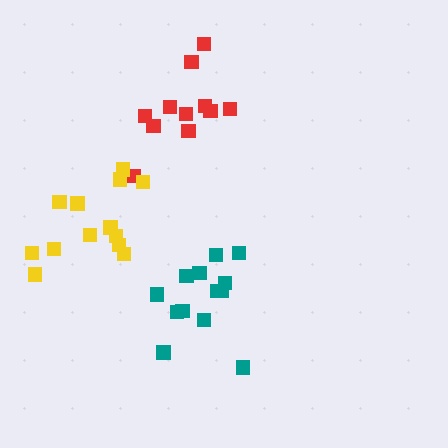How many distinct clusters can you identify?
There are 3 distinct clusters.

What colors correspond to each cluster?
The clusters are colored: teal, red, yellow.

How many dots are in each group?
Group 1: 13 dots, Group 2: 11 dots, Group 3: 13 dots (37 total).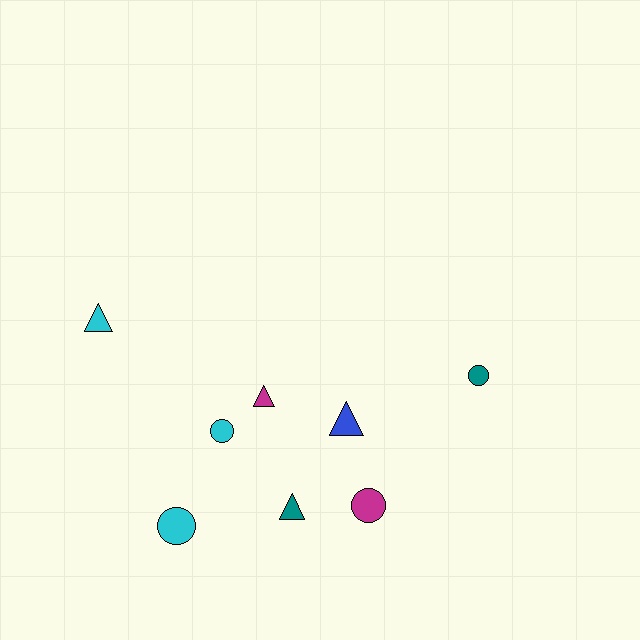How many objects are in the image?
There are 8 objects.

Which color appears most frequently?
Cyan, with 3 objects.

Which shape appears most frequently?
Circle, with 4 objects.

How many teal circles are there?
There is 1 teal circle.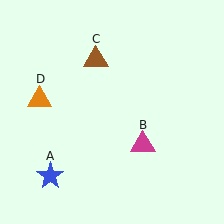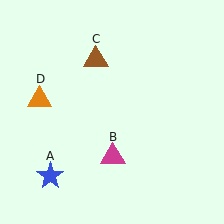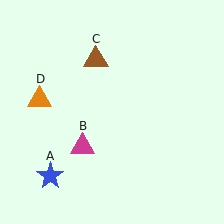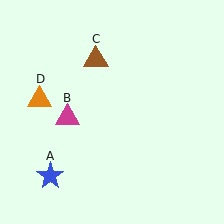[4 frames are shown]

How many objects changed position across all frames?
1 object changed position: magenta triangle (object B).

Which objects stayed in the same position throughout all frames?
Blue star (object A) and brown triangle (object C) and orange triangle (object D) remained stationary.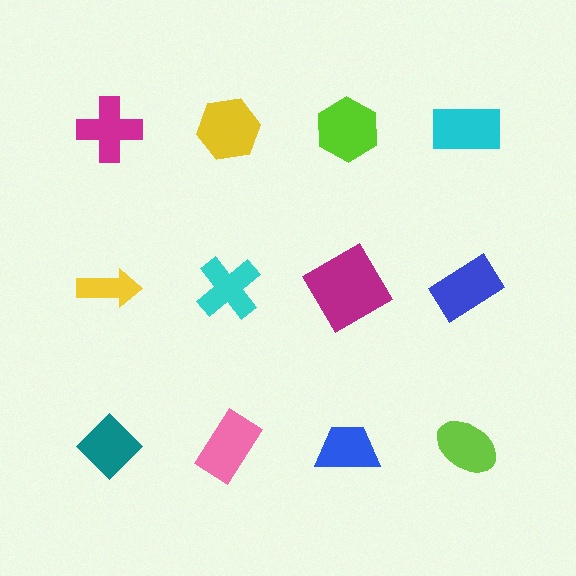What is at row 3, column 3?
A blue trapezoid.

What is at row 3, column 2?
A pink rectangle.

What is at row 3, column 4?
A lime ellipse.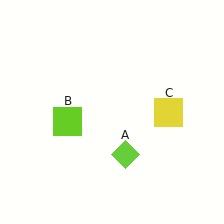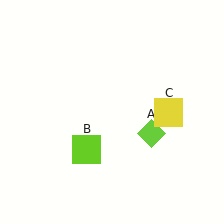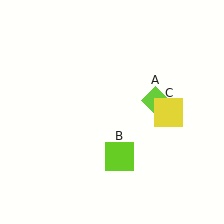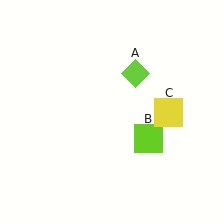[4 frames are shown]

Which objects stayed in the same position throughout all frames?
Yellow square (object C) remained stationary.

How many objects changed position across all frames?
2 objects changed position: lime diamond (object A), lime square (object B).